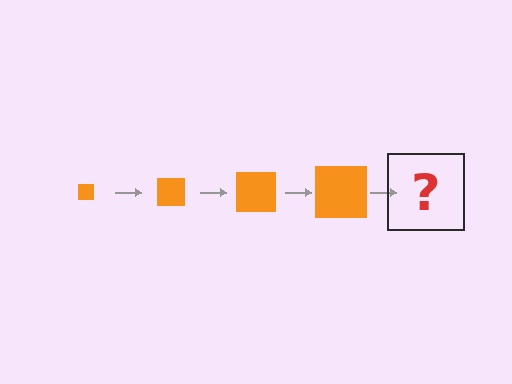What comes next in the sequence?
The next element should be an orange square, larger than the previous one.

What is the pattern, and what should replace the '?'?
The pattern is that the square gets progressively larger each step. The '?' should be an orange square, larger than the previous one.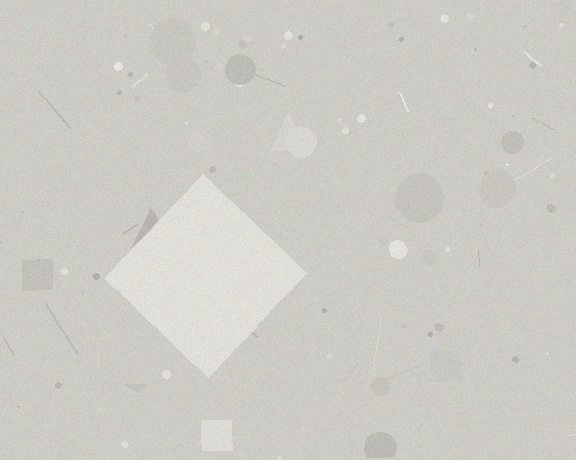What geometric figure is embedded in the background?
A diamond is embedded in the background.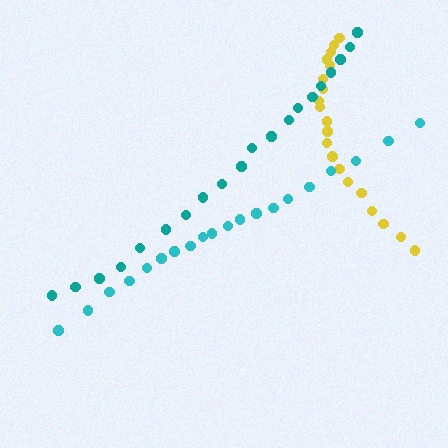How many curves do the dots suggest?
There are 3 distinct paths.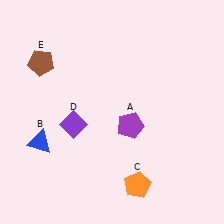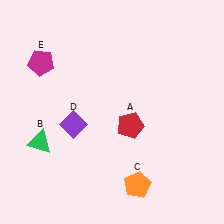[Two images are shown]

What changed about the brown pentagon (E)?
In Image 1, E is brown. In Image 2, it changed to magenta.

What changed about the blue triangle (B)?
In Image 1, B is blue. In Image 2, it changed to green.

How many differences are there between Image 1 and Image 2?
There are 3 differences between the two images.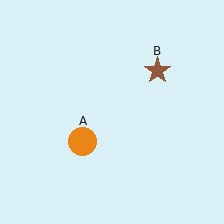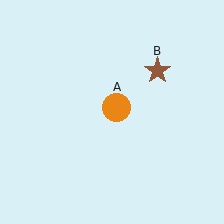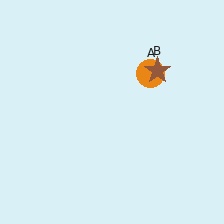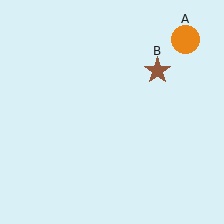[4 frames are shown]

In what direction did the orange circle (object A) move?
The orange circle (object A) moved up and to the right.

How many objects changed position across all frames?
1 object changed position: orange circle (object A).